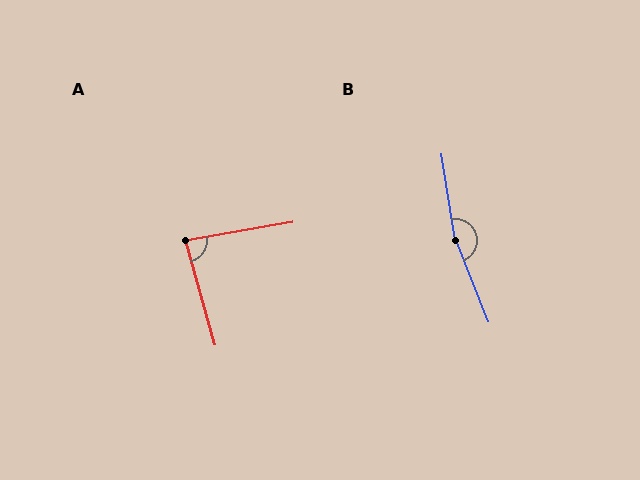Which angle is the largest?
B, at approximately 168 degrees.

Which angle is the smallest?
A, at approximately 84 degrees.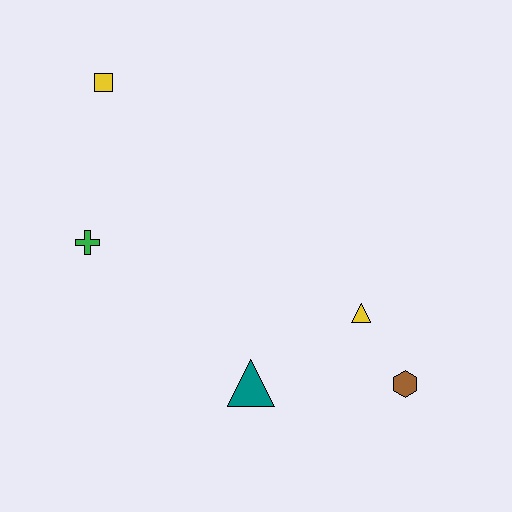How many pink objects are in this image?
There are no pink objects.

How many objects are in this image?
There are 5 objects.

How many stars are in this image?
There are no stars.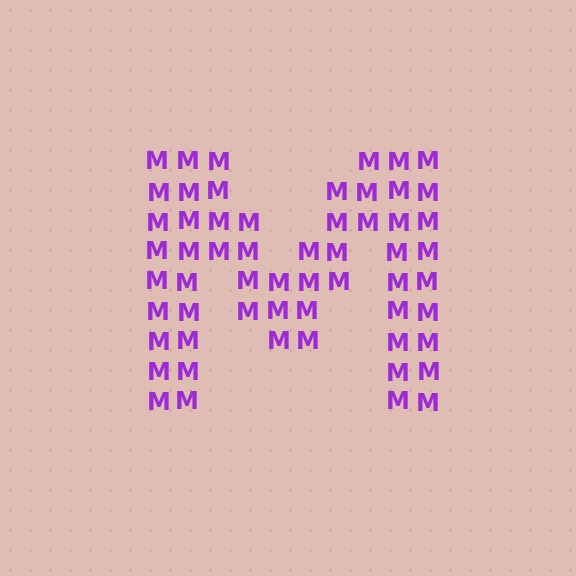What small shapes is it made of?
It is made of small letter M's.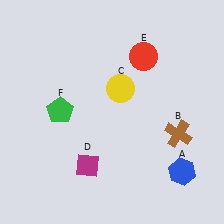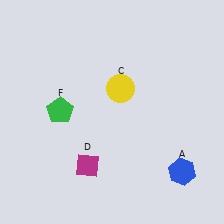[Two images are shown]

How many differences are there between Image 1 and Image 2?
There are 2 differences between the two images.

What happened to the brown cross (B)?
The brown cross (B) was removed in Image 2. It was in the bottom-right area of Image 1.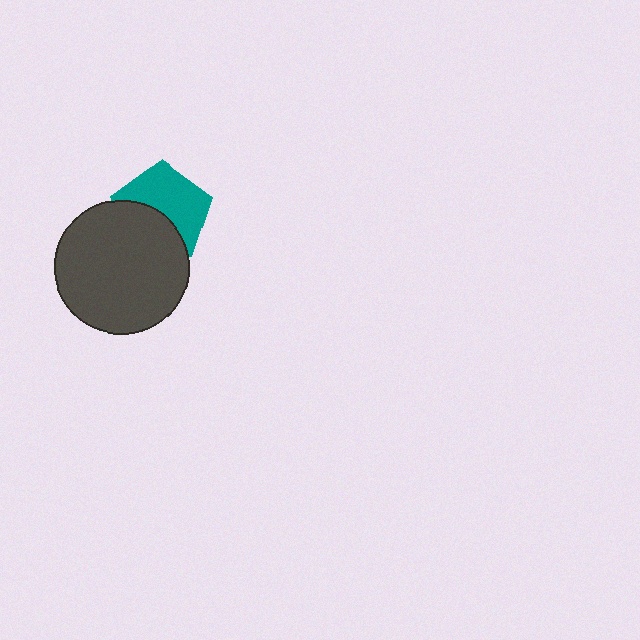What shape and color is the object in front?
The object in front is a dark gray circle.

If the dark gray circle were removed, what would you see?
You would see the complete teal pentagon.